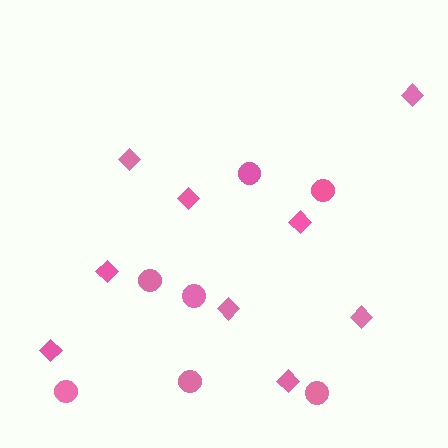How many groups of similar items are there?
There are 2 groups: one group of circles (7) and one group of diamonds (9).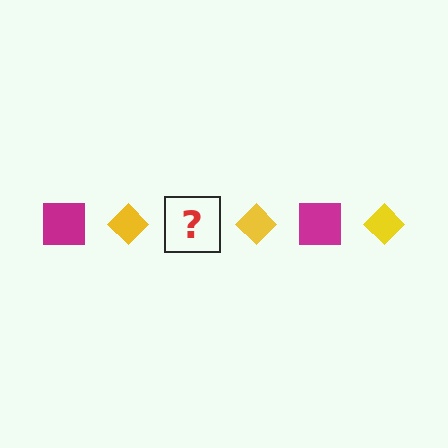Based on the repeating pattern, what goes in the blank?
The blank should be a magenta square.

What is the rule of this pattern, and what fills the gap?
The rule is that the pattern alternates between magenta square and yellow diamond. The gap should be filled with a magenta square.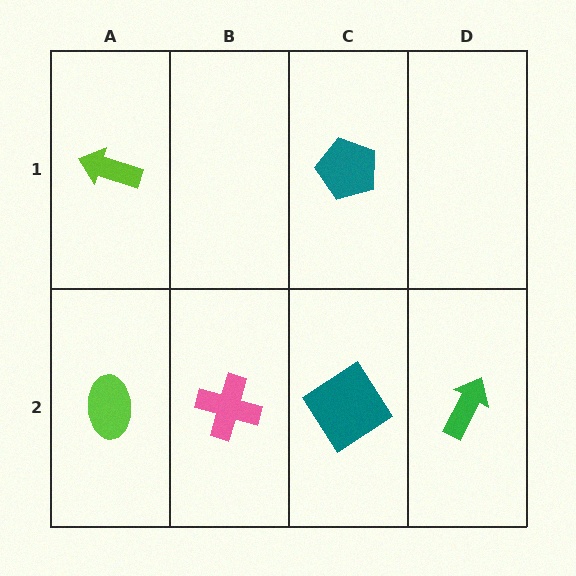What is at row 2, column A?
A lime ellipse.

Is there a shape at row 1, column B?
No, that cell is empty.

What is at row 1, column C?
A teal pentagon.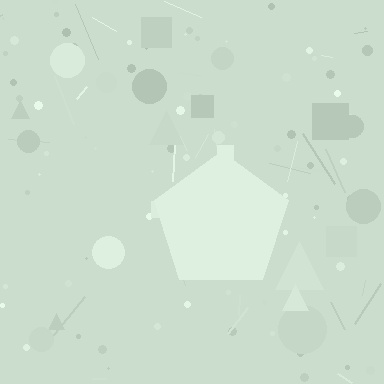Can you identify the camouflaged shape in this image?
The camouflaged shape is a pentagon.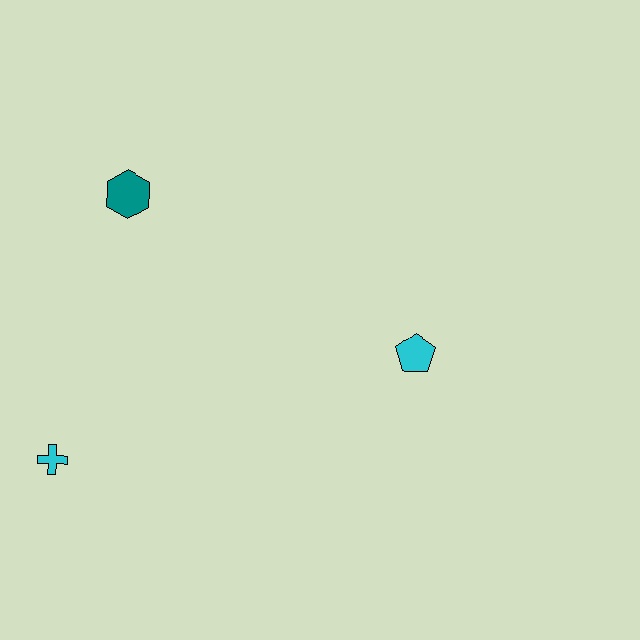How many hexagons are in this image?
There is 1 hexagon.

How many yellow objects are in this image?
There are no yellow objects.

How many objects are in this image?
There are 3 objects.